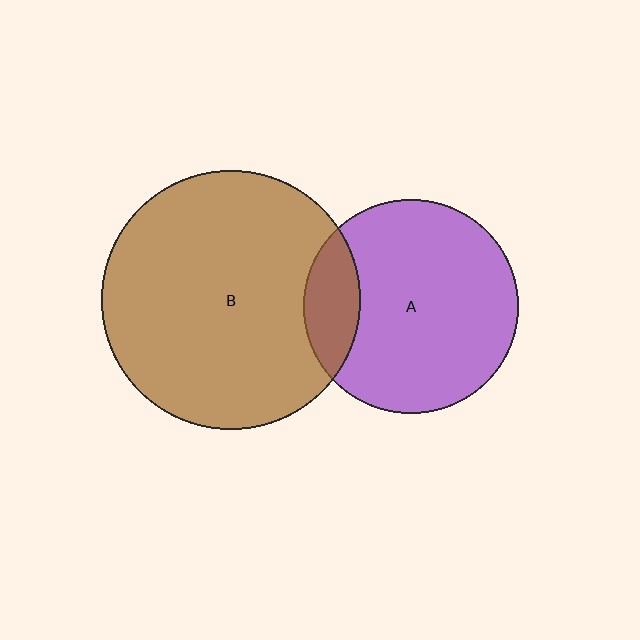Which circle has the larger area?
Circle B (brown).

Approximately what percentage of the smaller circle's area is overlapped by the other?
Approximately 15%.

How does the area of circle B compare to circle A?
Approximately 1.5 times.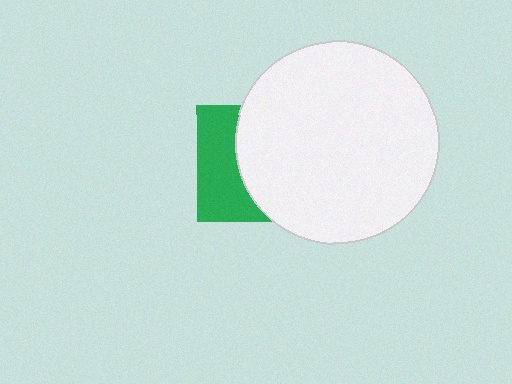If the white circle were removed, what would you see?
You would see the complete green square.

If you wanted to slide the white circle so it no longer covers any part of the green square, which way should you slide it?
Slide it right — that is the most direct way to separate the two shapes.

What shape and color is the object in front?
The object in front is a white circle.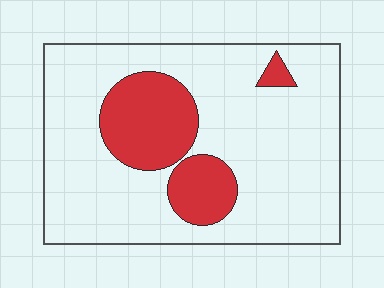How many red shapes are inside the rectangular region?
3.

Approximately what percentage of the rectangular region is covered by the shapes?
Approximately 20%.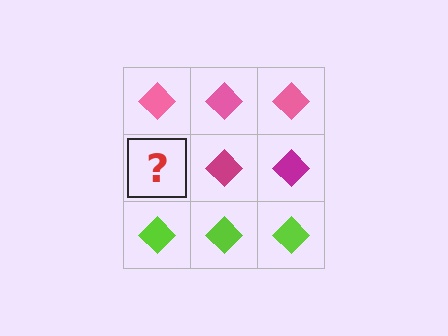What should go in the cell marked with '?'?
The missing cell should contain a magenta diamond.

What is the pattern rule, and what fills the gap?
The rule is that each row has a consistent color. The gap should be filled with a magenta diamond.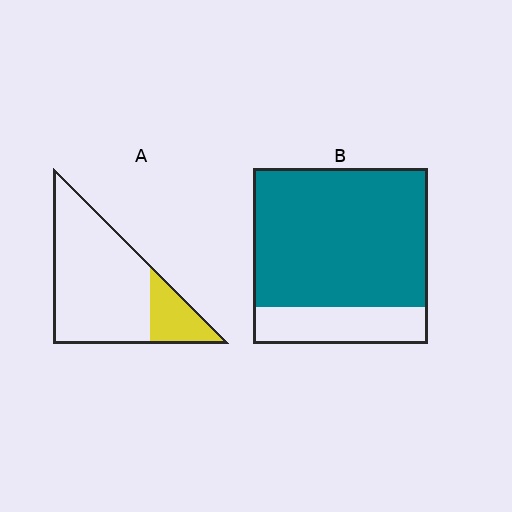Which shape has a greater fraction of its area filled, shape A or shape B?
Shape B.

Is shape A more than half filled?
No.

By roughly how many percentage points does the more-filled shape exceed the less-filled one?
By roughly 60 percentage points (B over A).